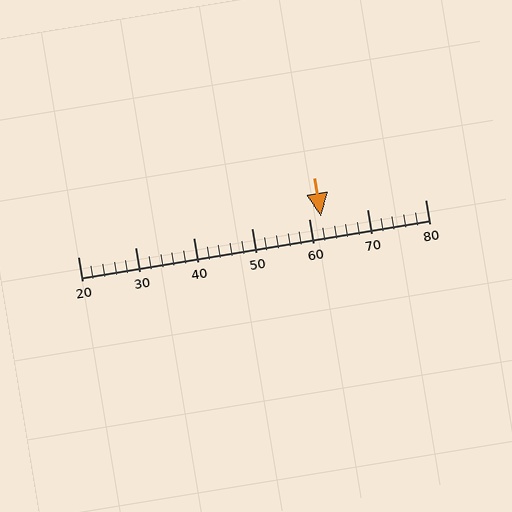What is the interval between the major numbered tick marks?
The major tick marks are spaced 10 units apart.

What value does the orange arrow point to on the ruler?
The orange arrow points to approximately 62.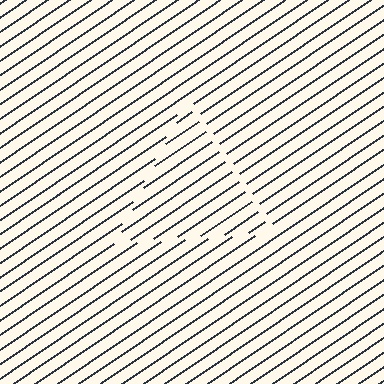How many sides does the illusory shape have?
3 sides — the line-ends trace a triangle.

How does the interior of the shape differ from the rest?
The interior of the shape contains the same grating, shifted by half a period — the contour is defined by the phase discontinuity where line-ends from the inner and outer gratings abut.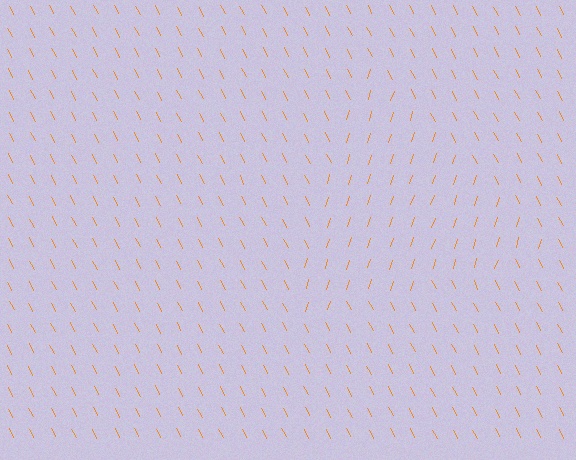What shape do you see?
I see a triangle.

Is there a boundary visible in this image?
Yes, there is a texture boundary formed by a change in line orientation.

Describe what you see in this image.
The image is filled with small orange line segments. A triangle region in the image has lines oriented differently from the surrounding lines, creating a visible texture boundary.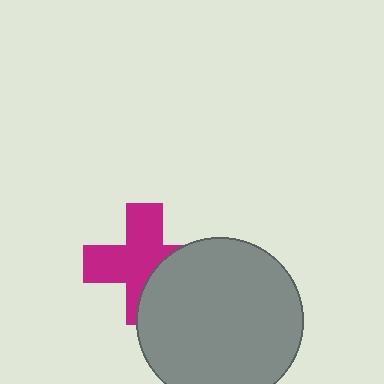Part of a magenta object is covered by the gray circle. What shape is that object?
It is a cross.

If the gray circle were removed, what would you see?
You would see the complete magenta cross.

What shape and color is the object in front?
The object in front is a gray circle.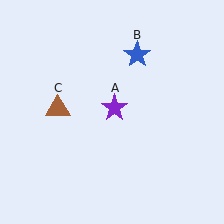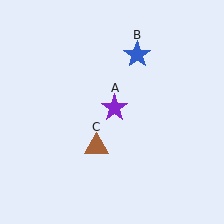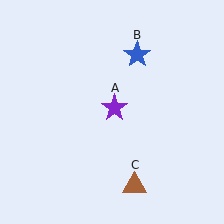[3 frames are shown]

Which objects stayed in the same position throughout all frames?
Purple star (object A) and blue star (object B) remained stationary.